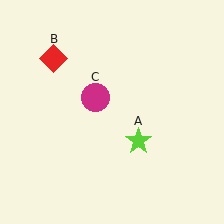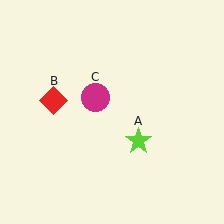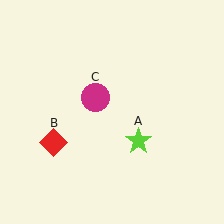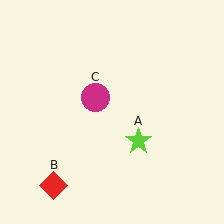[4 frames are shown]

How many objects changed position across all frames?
1 object changed position: red diamond (object B).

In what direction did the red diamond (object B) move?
The red diamond (object B) moved down.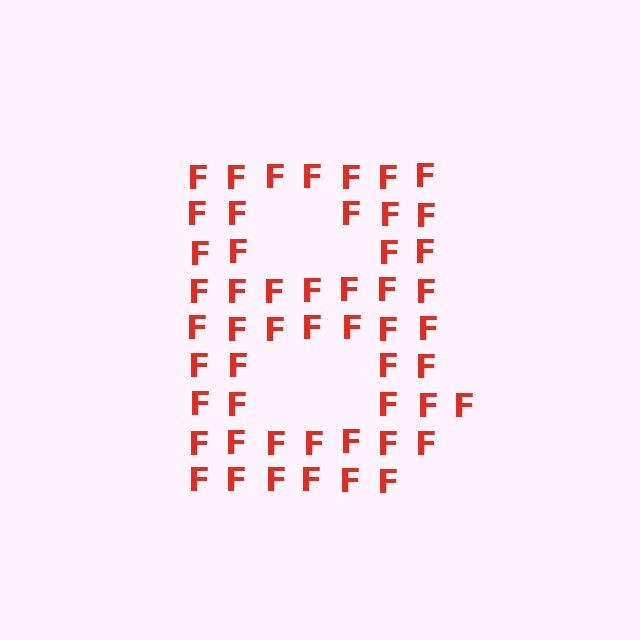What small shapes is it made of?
It is made of small letter F's.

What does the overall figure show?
The overall figure shows the letter B.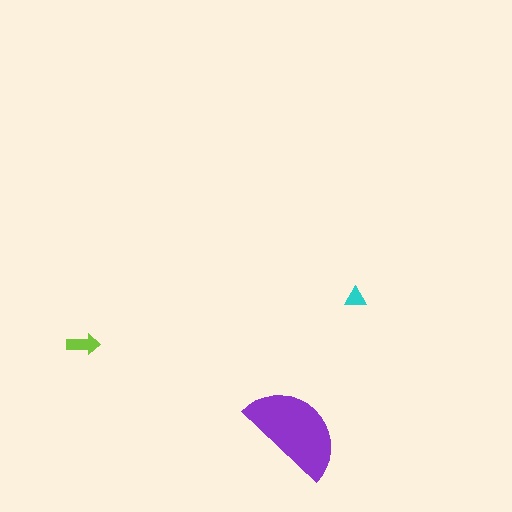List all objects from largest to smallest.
The purple semicircle, the lime arrow, the cyan triangle.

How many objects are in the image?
There are 3 objects in the image.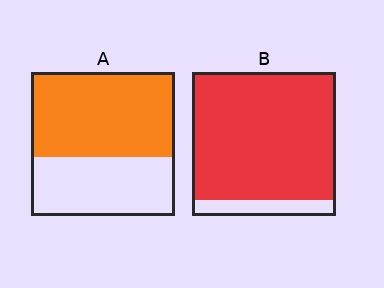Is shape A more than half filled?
Yes.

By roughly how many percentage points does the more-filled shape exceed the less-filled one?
By roughly 30 percentage points (B over A).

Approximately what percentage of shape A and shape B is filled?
A is approximately 60% and B is approximately 90%.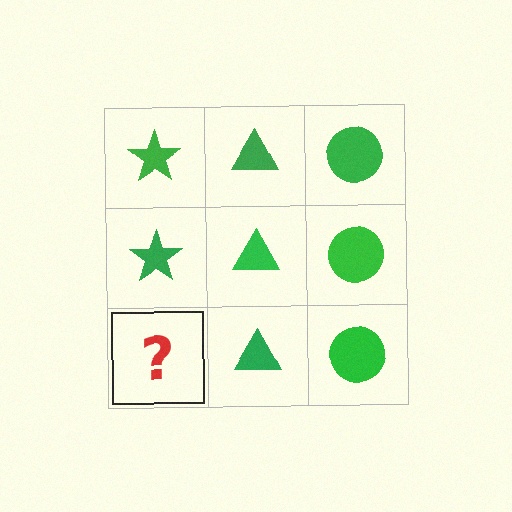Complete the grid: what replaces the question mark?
The question mark should be replaced with a green star.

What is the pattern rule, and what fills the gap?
The rule is that each column has a consistent shape. The gap should be filled with a green star.